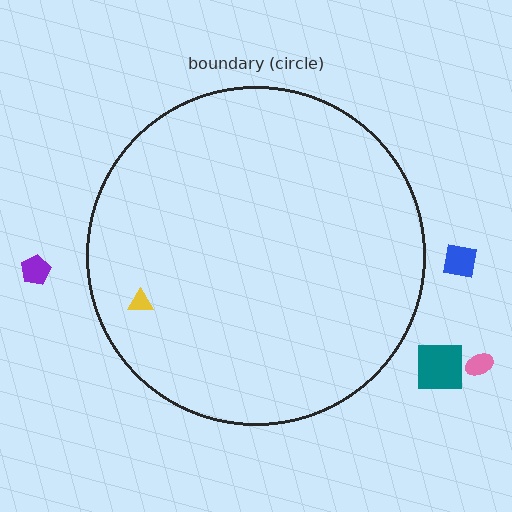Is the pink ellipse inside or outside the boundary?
Outside.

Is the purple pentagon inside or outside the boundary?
Outside.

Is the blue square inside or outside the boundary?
Outside.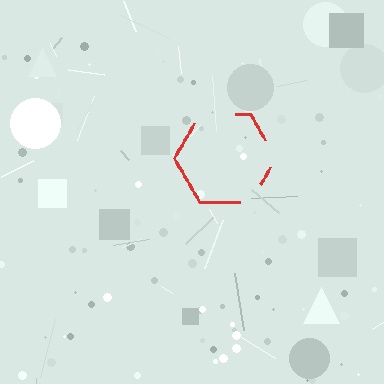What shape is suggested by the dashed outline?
The dashed outline suggests a hexagon.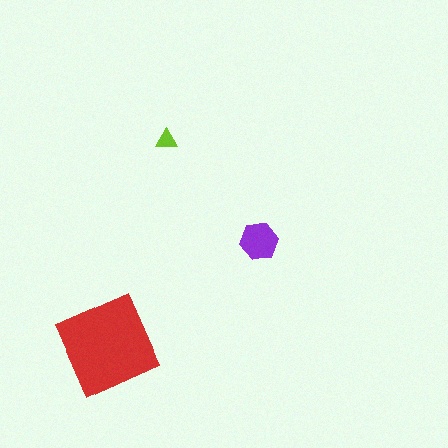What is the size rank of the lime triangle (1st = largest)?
3rd.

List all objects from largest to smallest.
The red diamond, the purple hexagon, the lime triangle.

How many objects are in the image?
There are 3 objects in the image.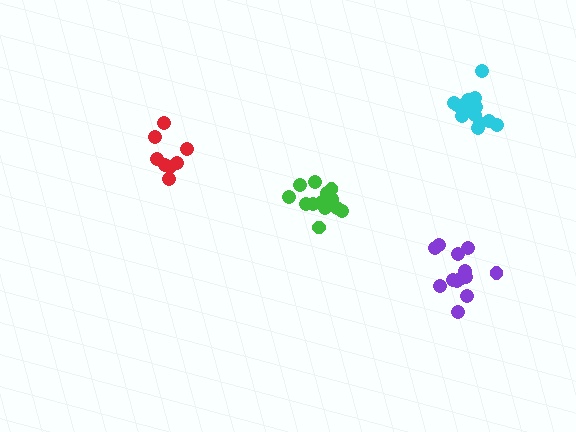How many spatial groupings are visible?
There are 4 spatial groupings.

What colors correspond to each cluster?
The clusters are colored: green, purple, cyan, red.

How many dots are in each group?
Group 1: 14 dots, Group 2: 13 dots, Group 3: 13 dots, Group 4: 8 dots (48 total).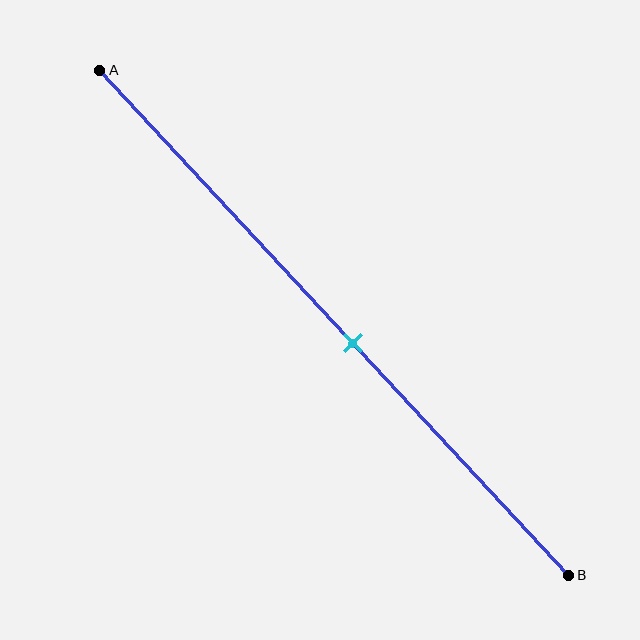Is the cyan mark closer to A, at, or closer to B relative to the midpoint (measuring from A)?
The cyan mark is closer to point B than the midpoint of segment AB.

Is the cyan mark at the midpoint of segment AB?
No, the mark is at about 55% from A, not at the 50% midpoint.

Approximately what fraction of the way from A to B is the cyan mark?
The cyan mark is approximately 55% of the way from A to B.